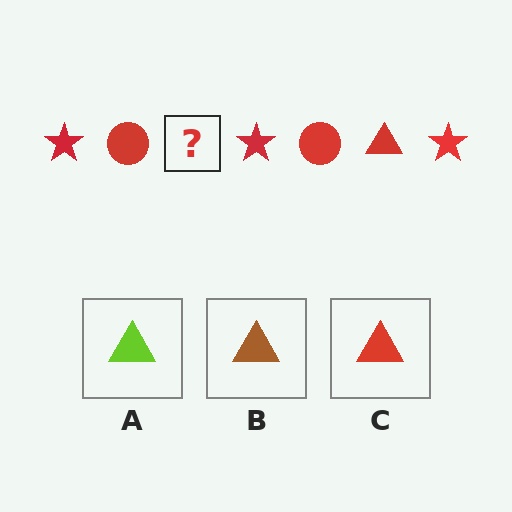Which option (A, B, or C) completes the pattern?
C.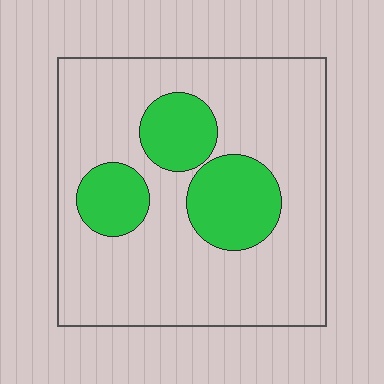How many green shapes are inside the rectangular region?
3.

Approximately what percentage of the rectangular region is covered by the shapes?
Approximately 25%.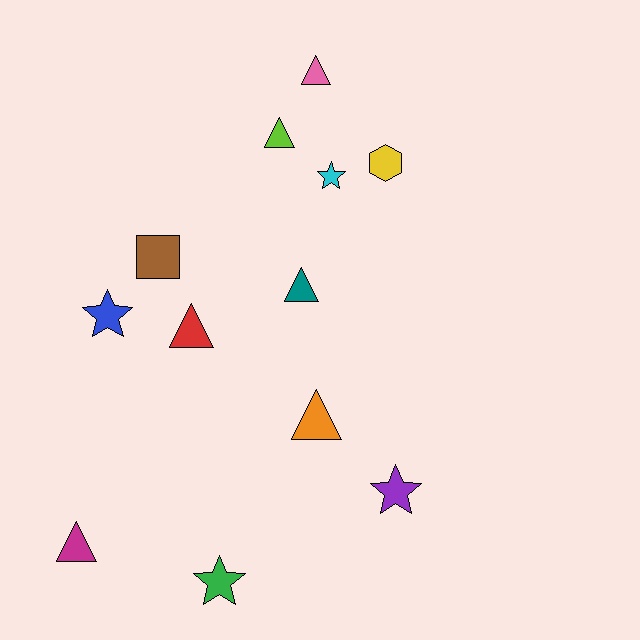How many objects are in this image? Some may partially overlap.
There are 12 objects.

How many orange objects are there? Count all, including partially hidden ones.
There is 1 orange object.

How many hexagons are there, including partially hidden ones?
There is 1 hexagon.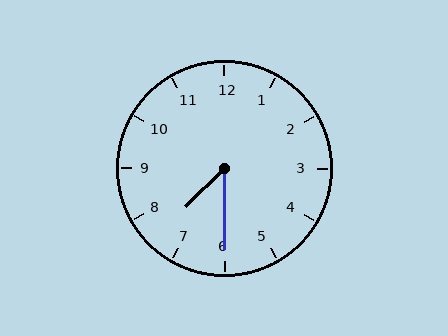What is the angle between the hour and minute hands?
Approximately 45 degrees.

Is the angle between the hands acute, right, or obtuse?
It is acute.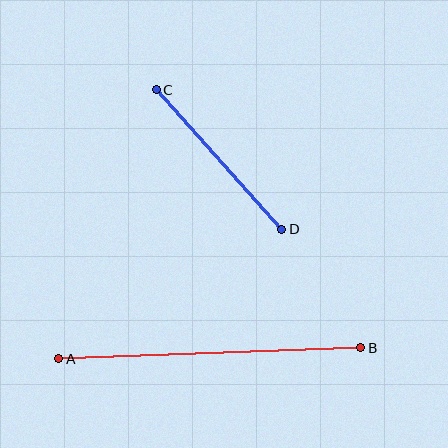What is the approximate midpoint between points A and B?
The midpoint is at approximately (210, 353) pixels.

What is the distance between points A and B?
The distance is approximately 302 pixels.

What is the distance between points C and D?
The distance is approximately 188 pixels.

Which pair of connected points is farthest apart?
Points A and B are farthest apart.